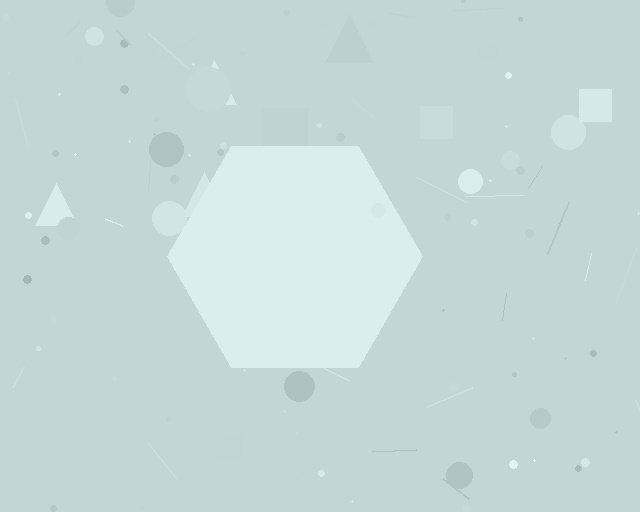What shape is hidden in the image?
A hexagon is hidden in the image.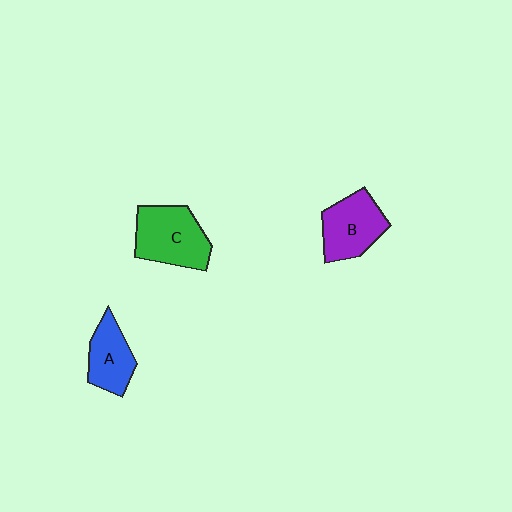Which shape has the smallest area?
Shape A (blue).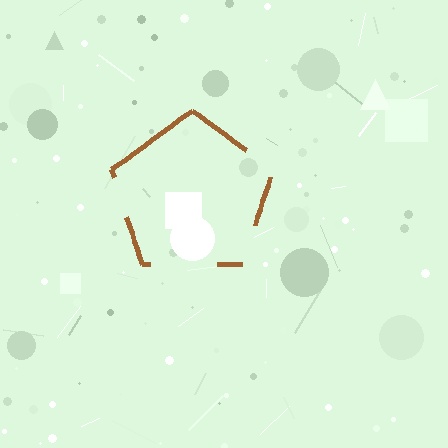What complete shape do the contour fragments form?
The contour fragments form a pentagon.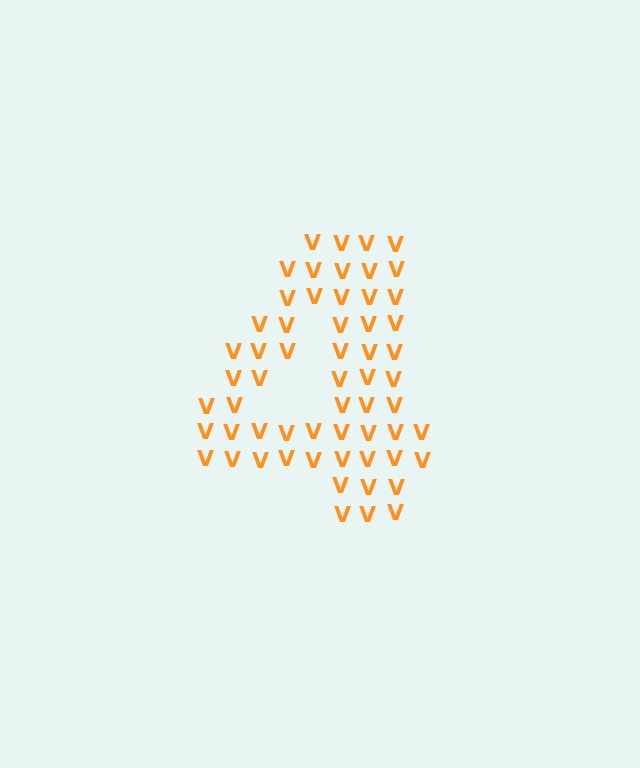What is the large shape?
The large shape is the digit 4.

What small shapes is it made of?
It is made of small letter V's.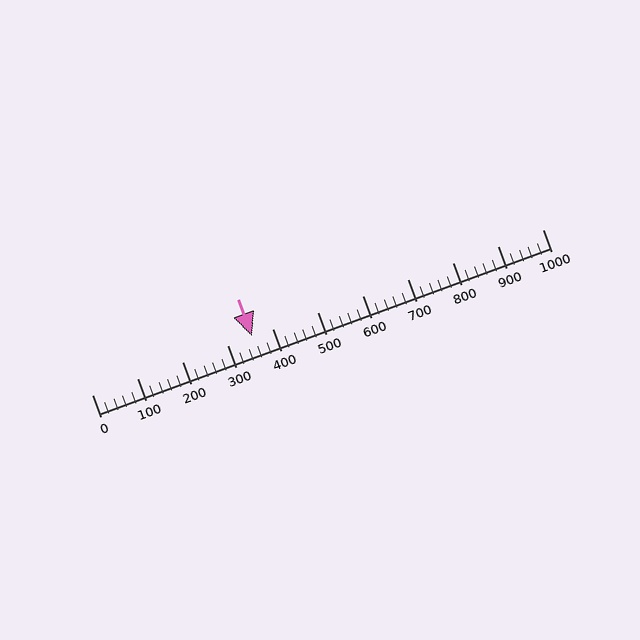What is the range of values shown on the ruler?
The ruler shows values from 0 to 1000.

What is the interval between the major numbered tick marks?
The major tick marks are spaced 100 units apart.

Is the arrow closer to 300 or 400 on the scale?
The arrow is closer to 400.